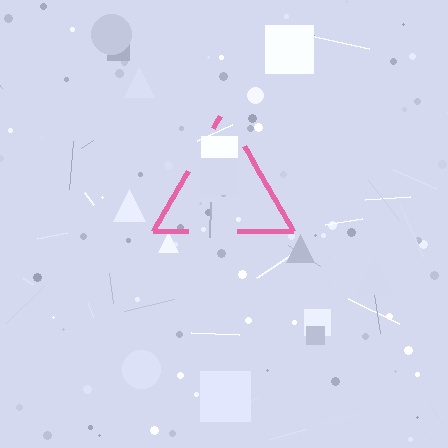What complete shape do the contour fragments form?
The contour fragments form a triangle.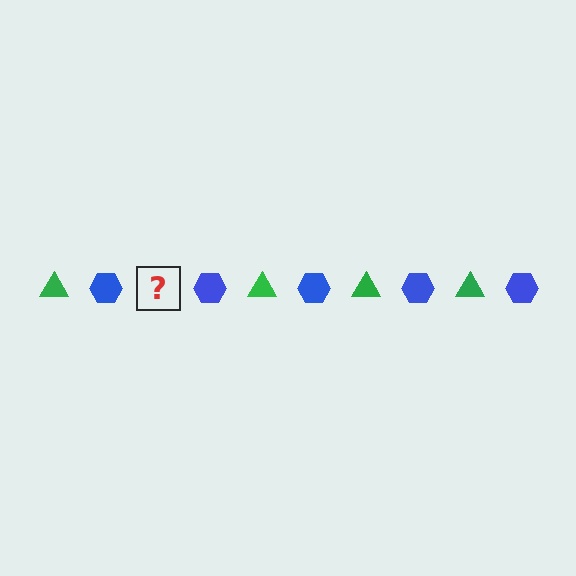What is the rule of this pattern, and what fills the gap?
The rule is that the pattern alternates between green triangle and blue hexagon. The gap should be filled with a green triangle.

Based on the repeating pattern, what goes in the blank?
The blank should be a green triangle.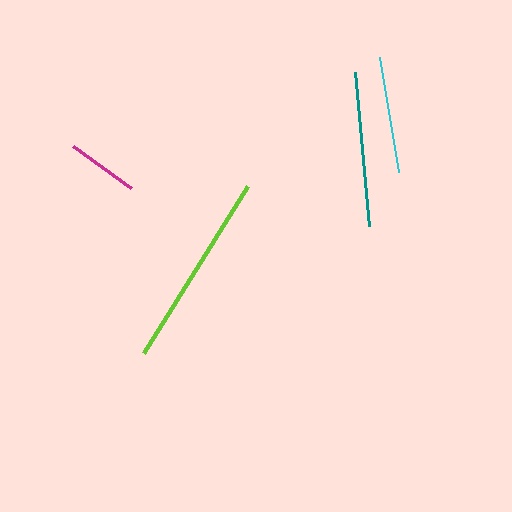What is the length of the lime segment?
The lime segment is approximately 197 pixels long.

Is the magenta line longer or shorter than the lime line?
The lime line is longer than the magenta line.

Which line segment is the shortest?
The magenta line is the shortest at approximately 72 pixels.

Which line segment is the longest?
The lime line is the longest at approximately 197 pixels.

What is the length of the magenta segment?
The magenta segment is approximately 72 pixels long.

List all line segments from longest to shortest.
From longest to shortest: lime, teal, cyan, magenta.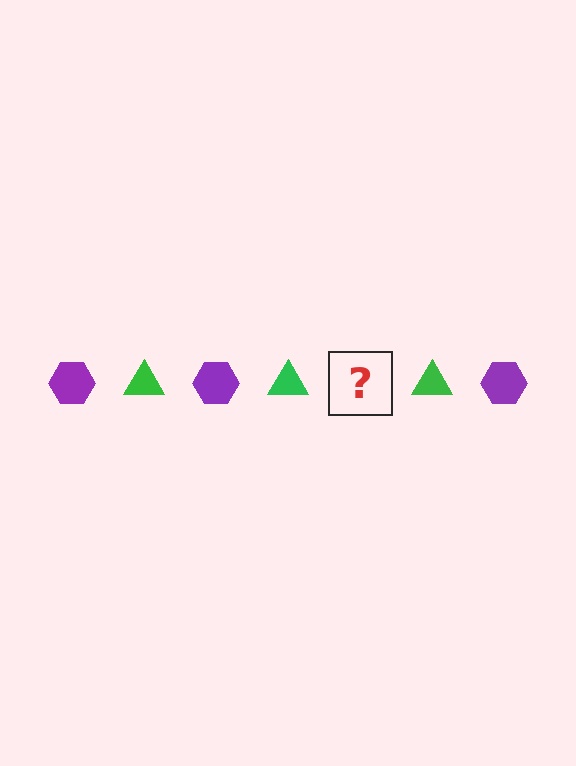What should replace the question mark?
The question mark should be replaced with a purple hexagon.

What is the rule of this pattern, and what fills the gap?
The rule is that the pattern alternates between purple hexagon and green triangle. The gap should be filled with a purple hexagon.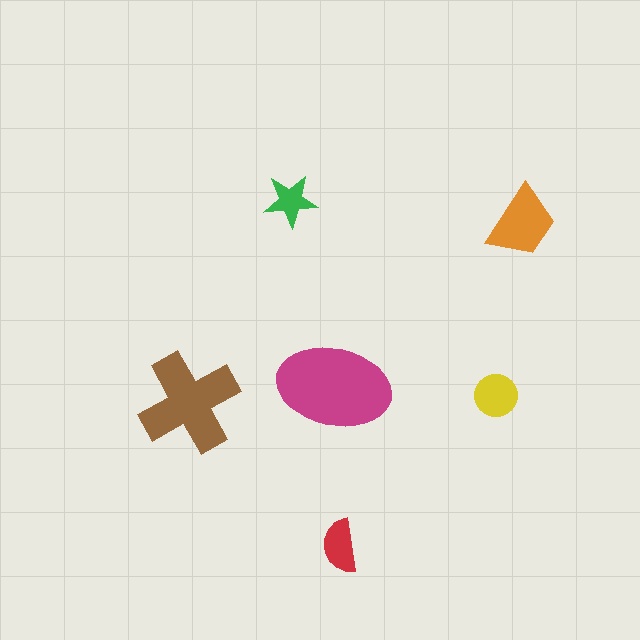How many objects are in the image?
There are 6 objects in the image.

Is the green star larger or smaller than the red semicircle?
Smaller.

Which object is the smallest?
The green star.